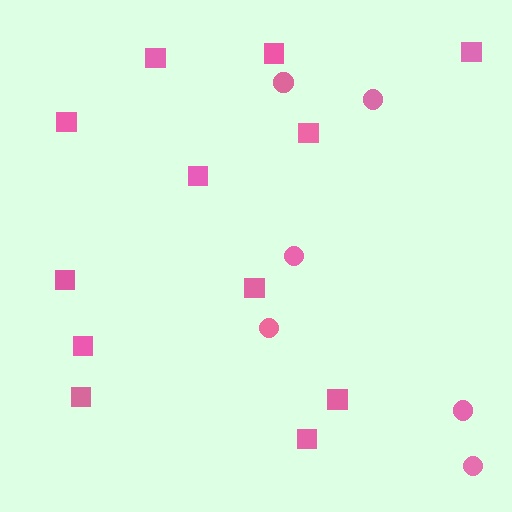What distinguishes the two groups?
There are 2 groups: one group of squares (12) and one group of circles (6).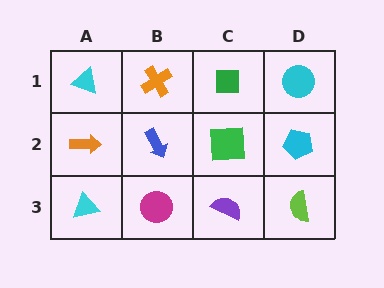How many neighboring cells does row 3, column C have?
3.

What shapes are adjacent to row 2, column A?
A cyan triangle (row 1, column A), a cyan triangle (row 3, column A), a blue arrow (row 2, column B).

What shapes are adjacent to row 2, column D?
A cyan circle (row 1, column D), a lime semicircle (row 3, column D), a green square (row 2, column C).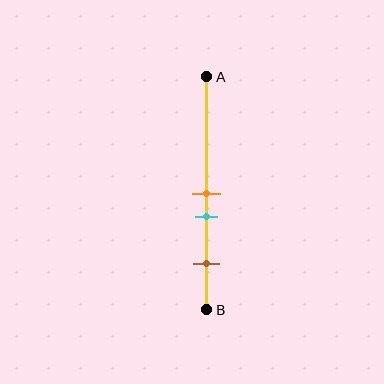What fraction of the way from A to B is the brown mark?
The brown mark is approximately 80% (0.8) of the way from A to B.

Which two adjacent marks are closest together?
The orange and cyan marks are the closest adjacent pair.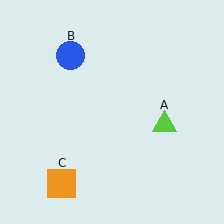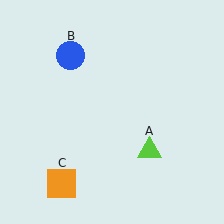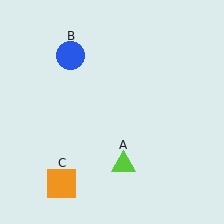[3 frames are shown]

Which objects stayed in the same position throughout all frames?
Blue circle (object B) and orange square (object C) remained stationary.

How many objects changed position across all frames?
1 object changed position: lime triangle (object A).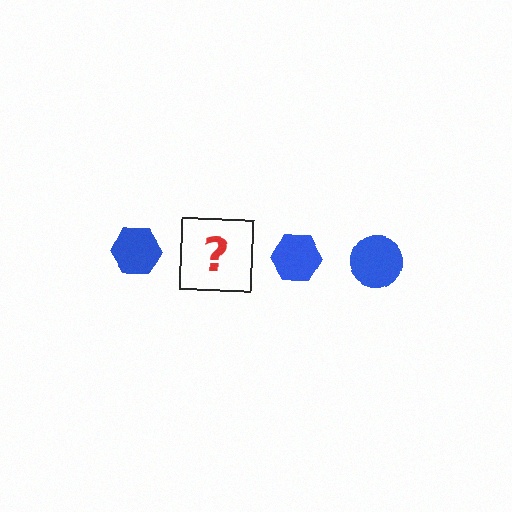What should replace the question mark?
The question mark should be replaced with a blue circle.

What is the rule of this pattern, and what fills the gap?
The rule is that the pattern cycles through hexagon, circle shapes in blue. The gap should be filled with a blue circle.